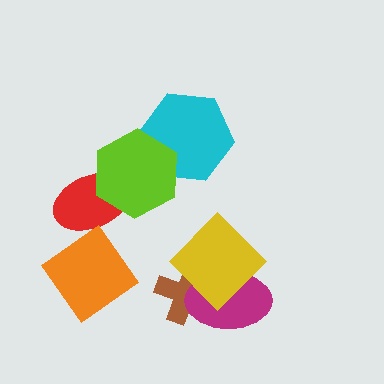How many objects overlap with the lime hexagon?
2 objects overlap with the lime hexagon.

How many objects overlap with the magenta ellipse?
2 objects overlap with the magenta ellipse.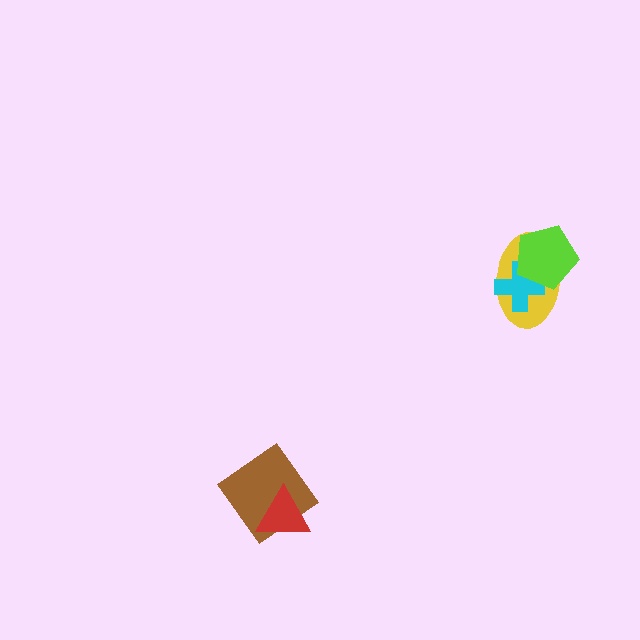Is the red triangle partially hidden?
No, no other shape covers it.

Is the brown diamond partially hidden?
Yes, it is partially covered by another shape.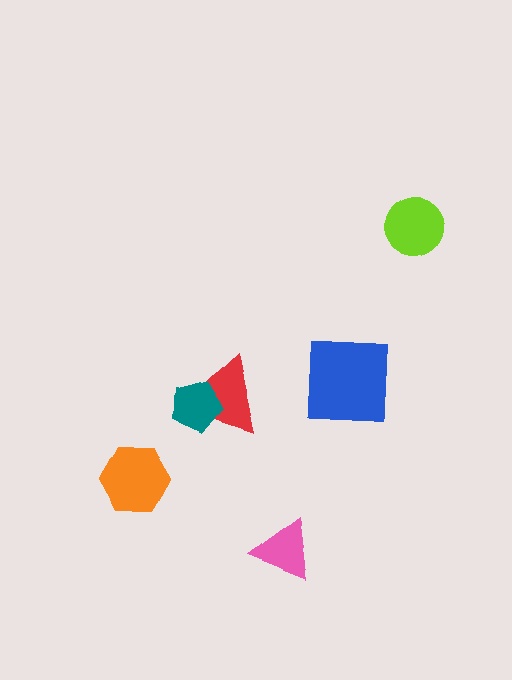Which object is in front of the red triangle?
The teal pentagon is in front of the red triangle.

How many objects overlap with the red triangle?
1 object overlaps with the red triangle.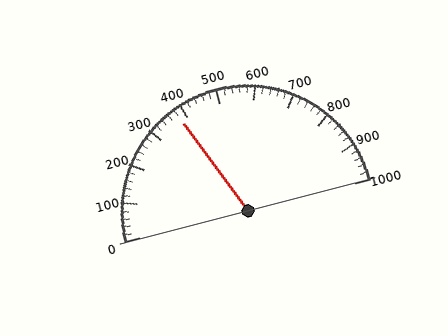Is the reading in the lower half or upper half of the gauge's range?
The reading is in the lower half of the range (0 to 1000).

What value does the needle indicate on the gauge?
The needle indicates approximately 380.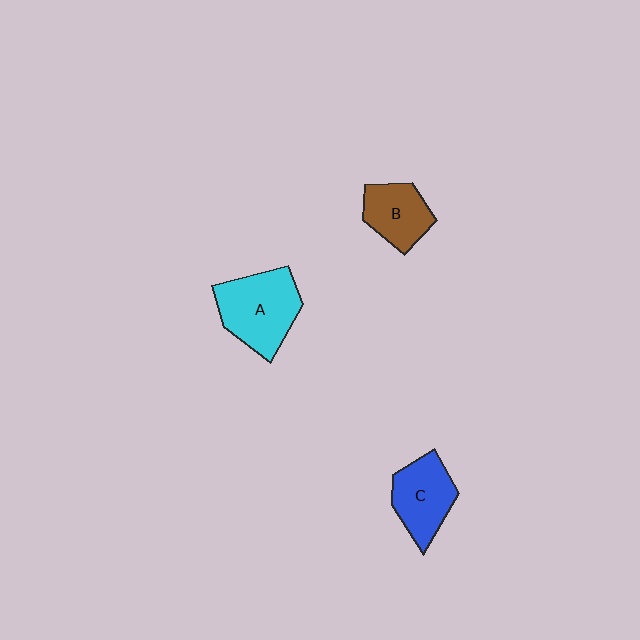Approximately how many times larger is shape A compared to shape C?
Approximately 1.3 times.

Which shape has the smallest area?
Shape B (brown).